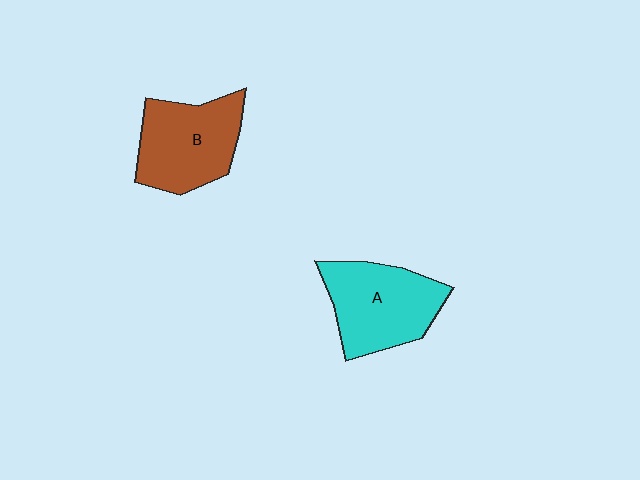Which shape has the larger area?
Shape A (cyan).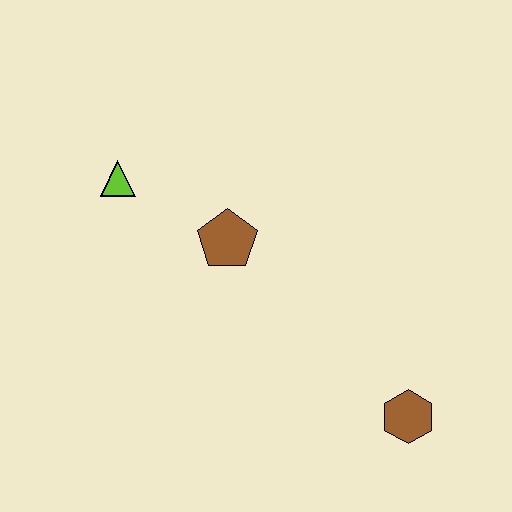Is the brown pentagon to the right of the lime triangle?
Yes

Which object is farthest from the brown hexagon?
The lime triangle is farthest from the brown hexagon.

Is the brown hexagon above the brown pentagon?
No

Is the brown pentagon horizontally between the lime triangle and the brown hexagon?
Yes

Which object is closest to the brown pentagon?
The lime triangle is closest to the brown pentagon.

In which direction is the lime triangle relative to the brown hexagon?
The lime triangle is to the left of the brown hexagon.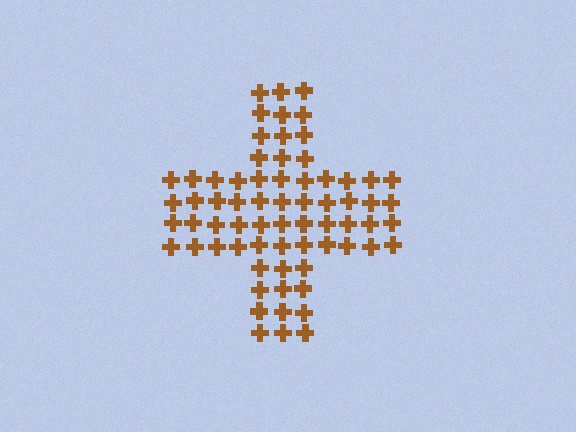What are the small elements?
The small elements are crosses.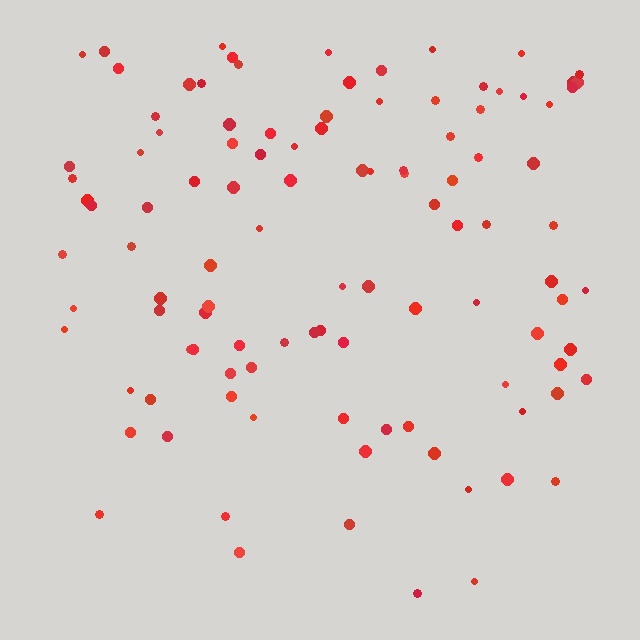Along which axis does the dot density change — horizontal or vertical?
Vertical.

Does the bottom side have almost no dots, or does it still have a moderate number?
Still a moderate number, just noticeably fewer than the top.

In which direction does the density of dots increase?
From bottom to top, with the top side densest.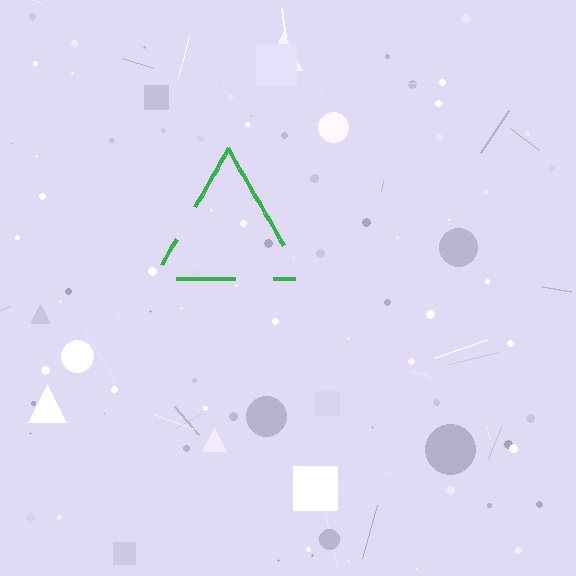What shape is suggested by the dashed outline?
The dashed outline suggests a triangle.